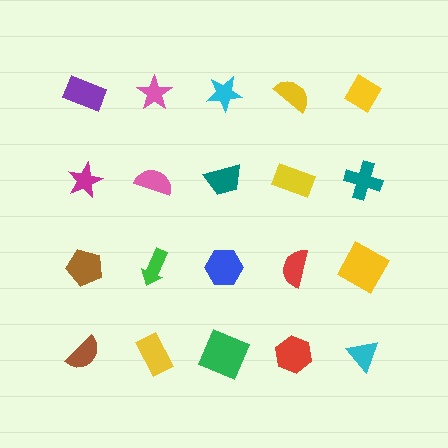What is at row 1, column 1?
A purple rectangle.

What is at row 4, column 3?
A green square.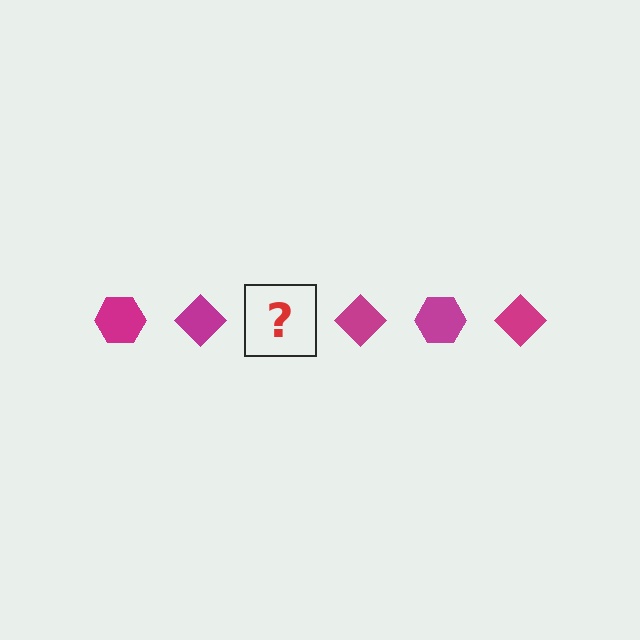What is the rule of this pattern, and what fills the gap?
The rule is that the pattern cycles through hexagon, diamond shapes in magenta. The gap should be filled with a magenta hexagon.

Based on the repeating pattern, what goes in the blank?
The blank should be a magenta hexagon.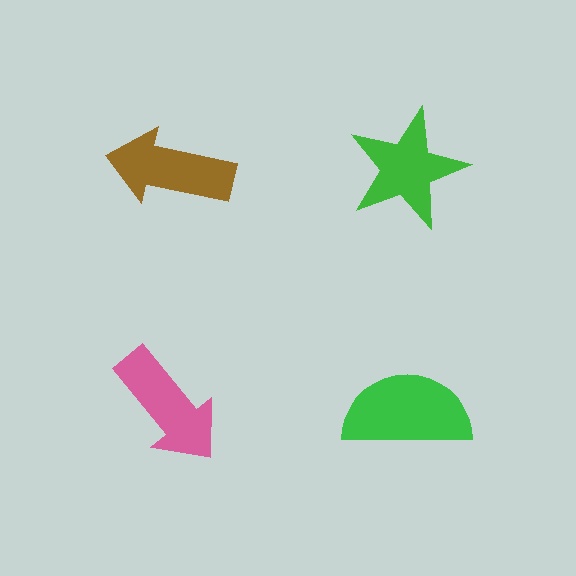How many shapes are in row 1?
2 shapes.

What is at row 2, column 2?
A green semicircle.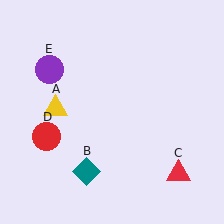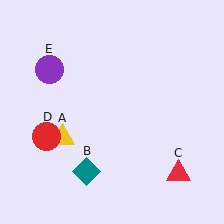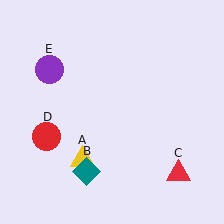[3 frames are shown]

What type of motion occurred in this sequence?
The yellow triangle (object A) rotated counterclockwise around the center of the scene.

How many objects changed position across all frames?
1 object changed position: yellow triangle (object A).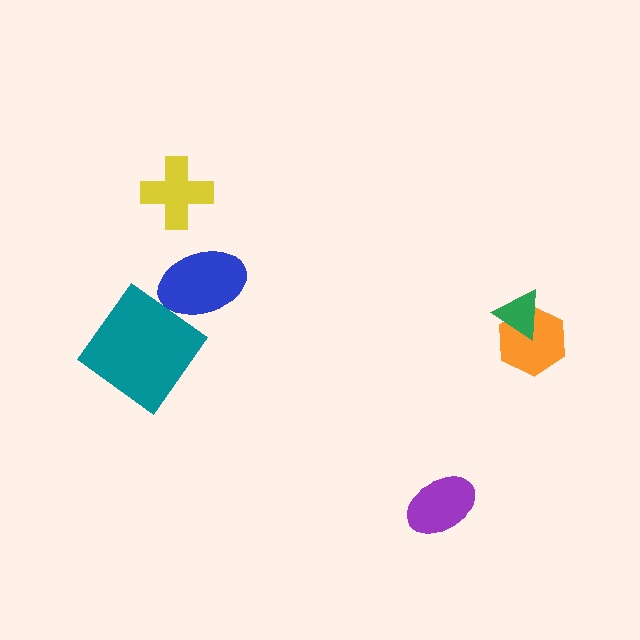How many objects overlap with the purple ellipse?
0 objects overlap with the purple ellipse.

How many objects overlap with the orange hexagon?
1 object overlaps with the orange hexagon.